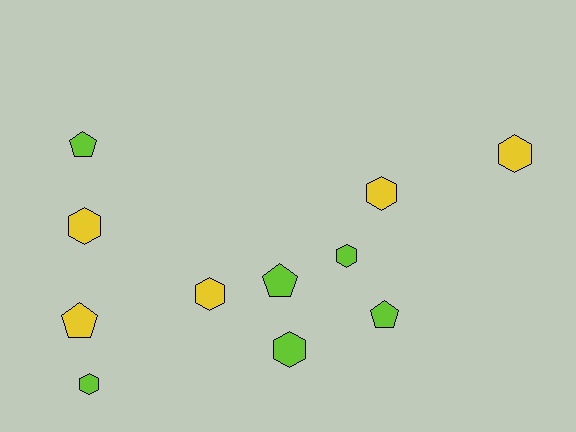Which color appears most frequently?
Lime, with 6 objects.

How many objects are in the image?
There are 11 objects.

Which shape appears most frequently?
Hexagon, with 7 objects.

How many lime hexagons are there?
There are 3 lime hexagons.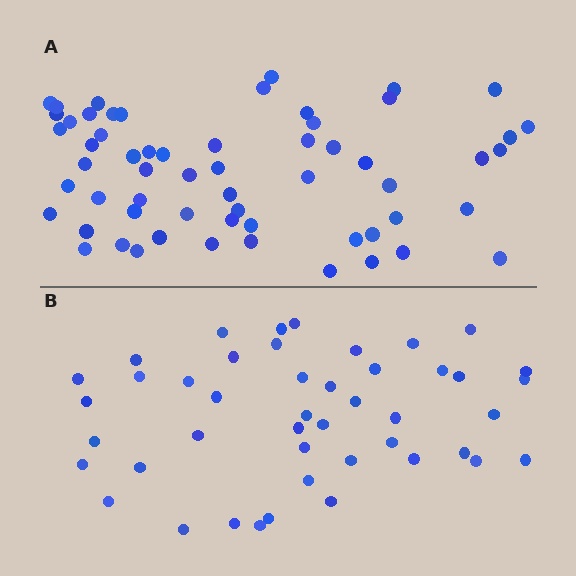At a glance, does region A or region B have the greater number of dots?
Region A (the top region) has more dots.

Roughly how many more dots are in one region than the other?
Region A has approximately 15 more dots than region B.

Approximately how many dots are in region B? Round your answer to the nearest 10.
About 40 dots. (The exact count is 45, which rounds to 40.)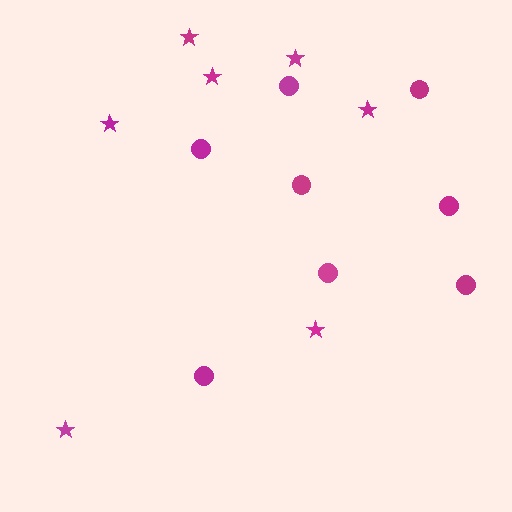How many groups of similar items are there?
There are 2 groups: one group of stars (7) and one group of circles (8).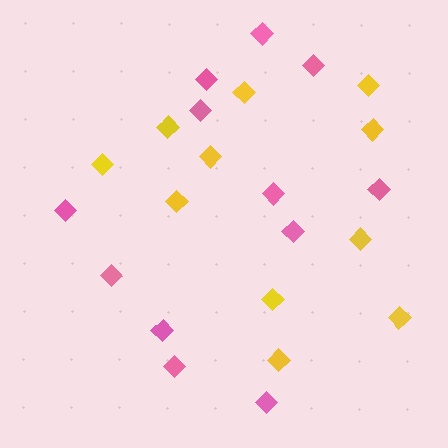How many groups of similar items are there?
There are 2 groups: one group of yellow diamonds (11) and one group of pink diamonds (12).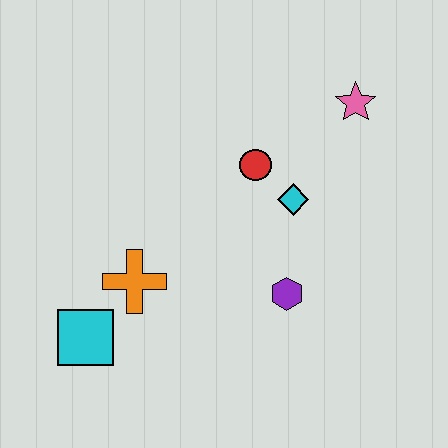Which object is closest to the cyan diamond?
The red circle is closest to the cyan diamond.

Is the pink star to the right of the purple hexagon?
Yes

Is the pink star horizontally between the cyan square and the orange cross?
No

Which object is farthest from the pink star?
The cyan square is farthest from the pink star.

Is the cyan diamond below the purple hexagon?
No